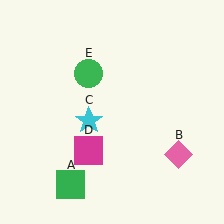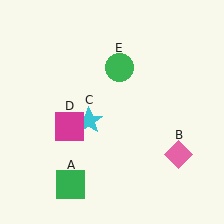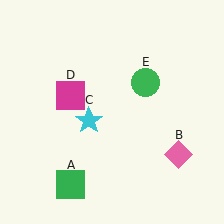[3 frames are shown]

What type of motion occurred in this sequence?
The magenta square (object D), green circle (object E) rotated clockwise around the center of the scene.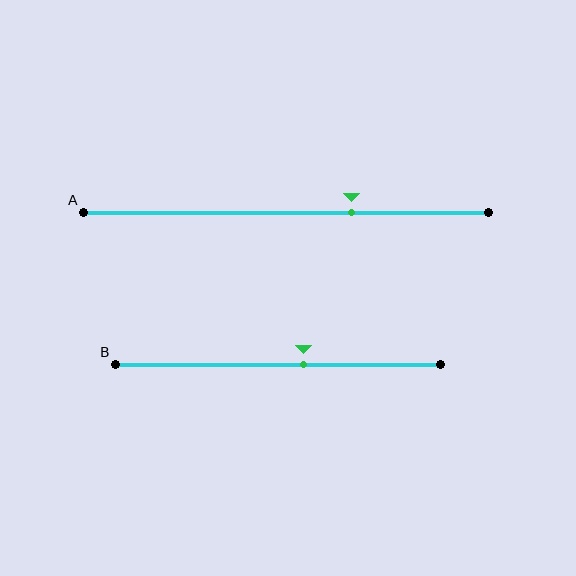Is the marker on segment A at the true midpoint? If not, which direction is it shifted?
No, the marker on segment A is shifted to the right by about 16% of the segment length.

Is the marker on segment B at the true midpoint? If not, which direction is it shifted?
No, the marker on segment B is shifted to the right by about 8% of the segment length.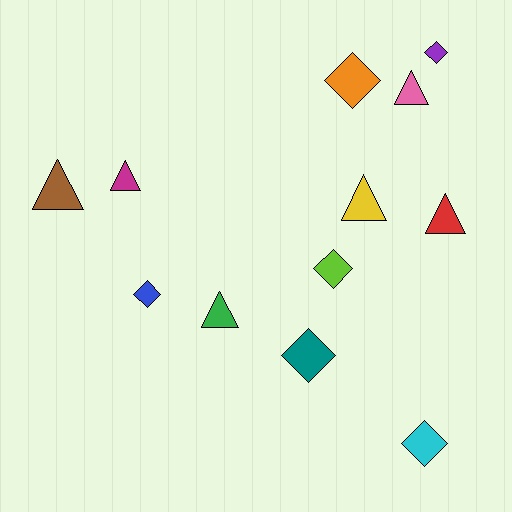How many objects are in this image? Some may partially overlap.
There are 12 objects.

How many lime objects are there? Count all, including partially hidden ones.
There is 1 lime object.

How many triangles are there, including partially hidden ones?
There are 6 triangles.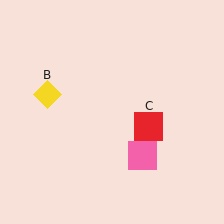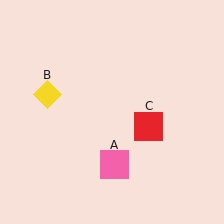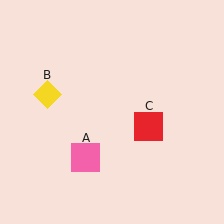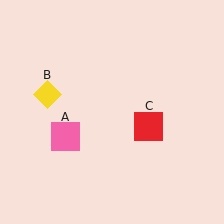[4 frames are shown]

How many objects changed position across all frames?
1 object changed position: pink square (object A).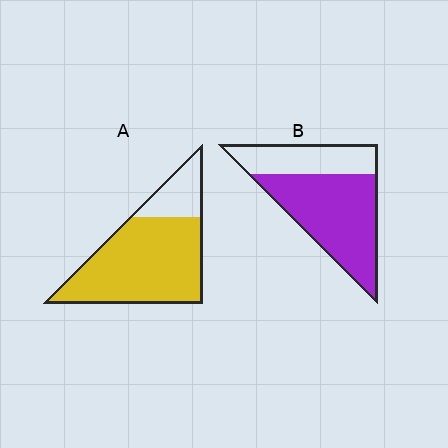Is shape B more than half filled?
Yes.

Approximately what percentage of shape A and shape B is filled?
A is approximately 80% and B is approximately 65%.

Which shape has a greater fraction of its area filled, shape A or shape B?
Shape A.